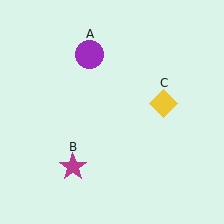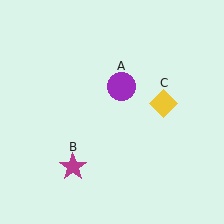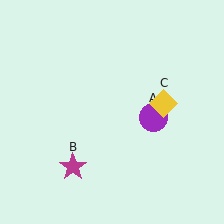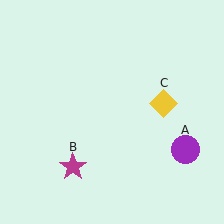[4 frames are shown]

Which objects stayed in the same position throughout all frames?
Magenta star (object B) and yellow diamond (object C) remained stationary.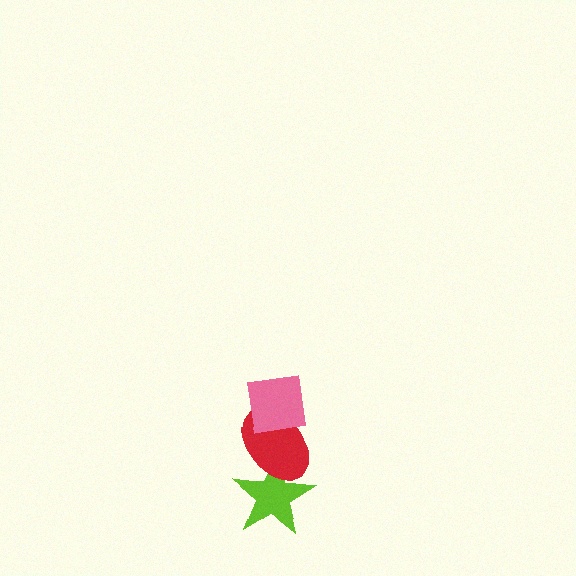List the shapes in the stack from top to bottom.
From top to bottom: the pink square, the red ellipse, the lime star.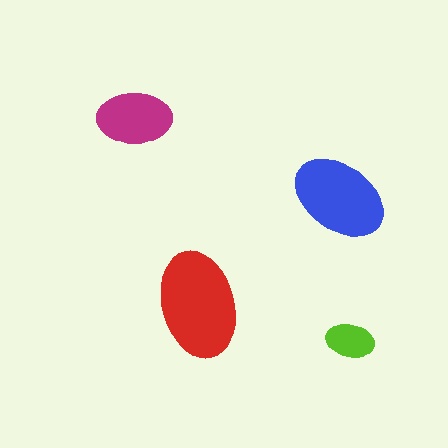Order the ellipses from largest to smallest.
the red one, the blue one, the magenta one, the lime one.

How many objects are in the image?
There are 4 objects in the image.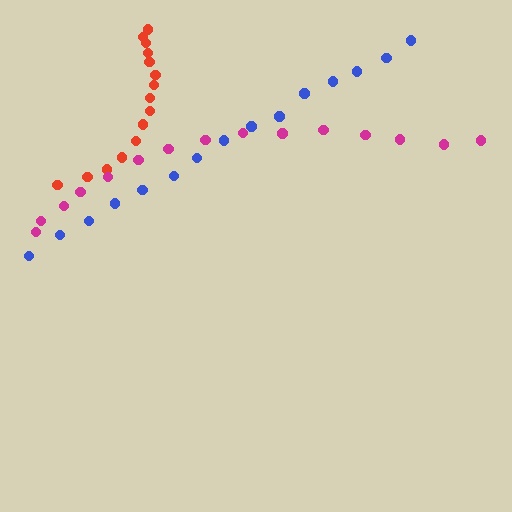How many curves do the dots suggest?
There are 3 distinct paths.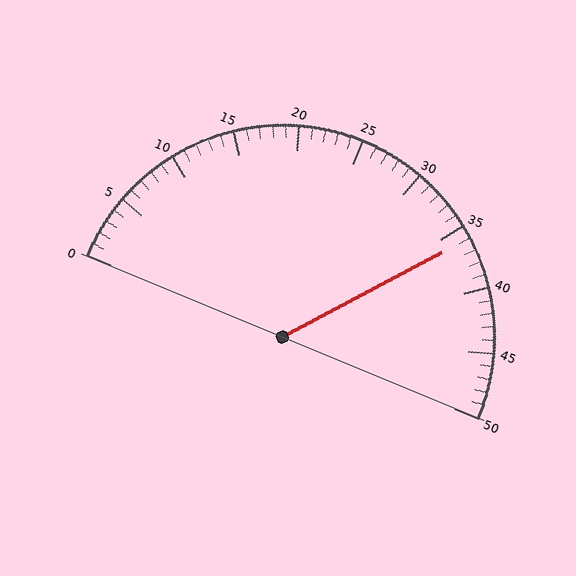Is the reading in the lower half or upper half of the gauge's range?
The reading is in the upper half of the range (0 to 50).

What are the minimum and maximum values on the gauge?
The gauge ranges from 0 to 50.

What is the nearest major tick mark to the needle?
The nearest major tick mark is 35.